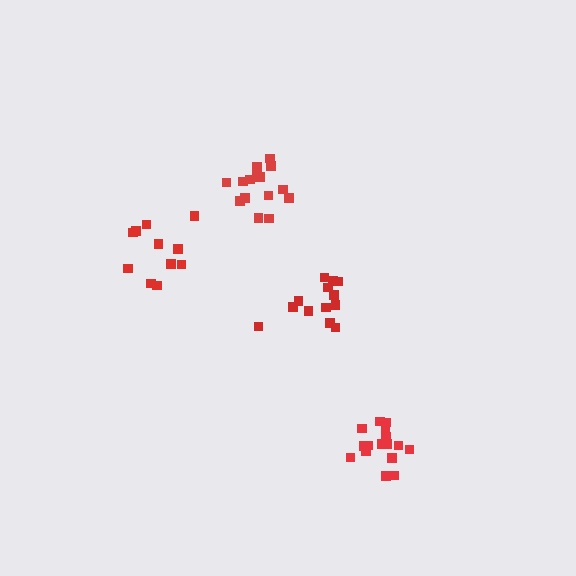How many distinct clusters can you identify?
There are 4 distinct clusters.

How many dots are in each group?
Group 1: 11 dots, Group 2: 13 dots, Group 3: 15 dots, Group 4: 16 dots (55 total).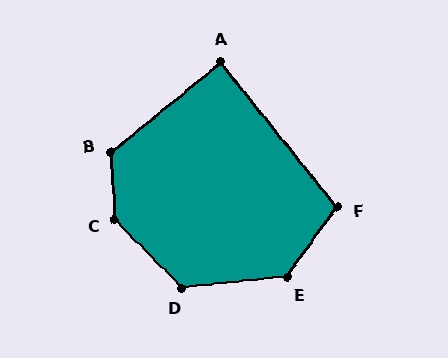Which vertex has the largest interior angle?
C, at approximately 139 degrees.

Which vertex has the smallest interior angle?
A, at approximately 90 degrees.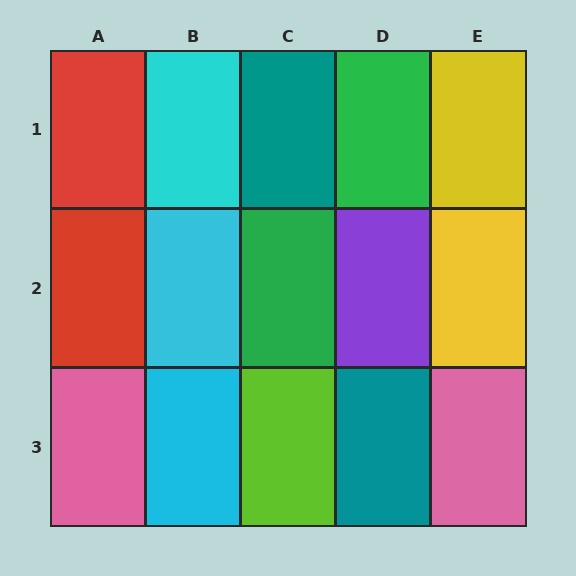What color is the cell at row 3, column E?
Pink.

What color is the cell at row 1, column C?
Teal.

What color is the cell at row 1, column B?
Cyan.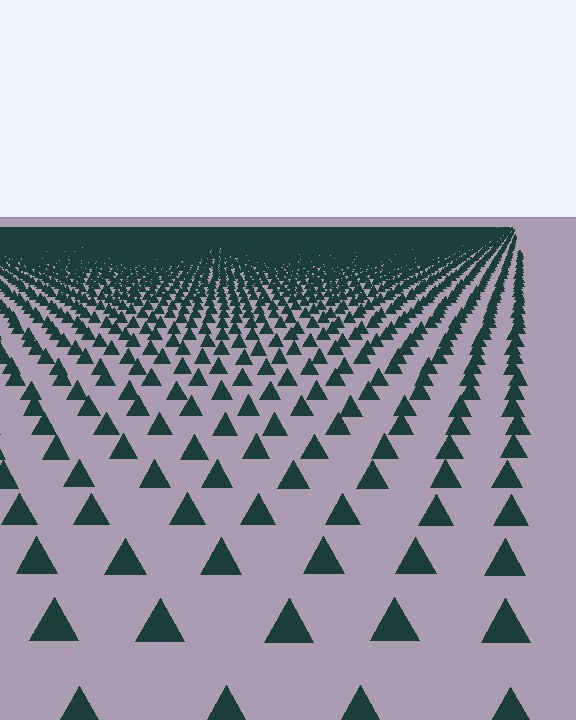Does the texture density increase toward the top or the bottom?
Density increases toward the top.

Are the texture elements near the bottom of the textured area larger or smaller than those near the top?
Larger. Near the bottom, elements are closer to the viewer and appear at a bigger on-screen size.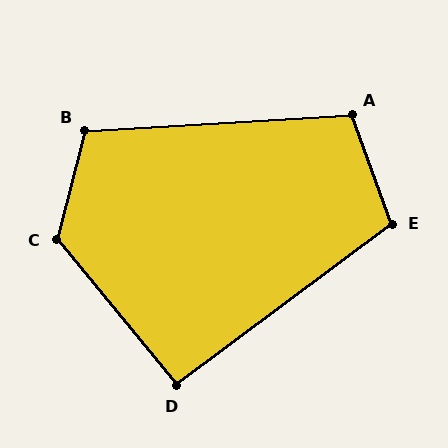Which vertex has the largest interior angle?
C, at approximately 126 degrees.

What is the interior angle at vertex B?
Approximately 108 degrees (obtuse).